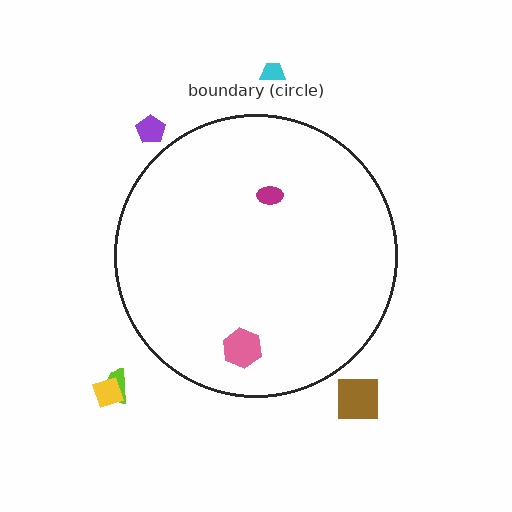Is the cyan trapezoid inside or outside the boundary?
Outside.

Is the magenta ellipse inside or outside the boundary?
Inside.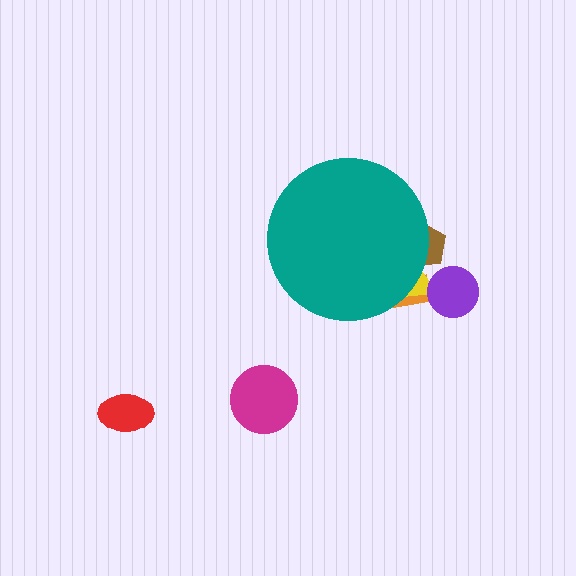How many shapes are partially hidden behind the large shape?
3 shapes are partially hidden.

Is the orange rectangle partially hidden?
Yes, the orange rectangle is partially hidden behind the teal circle.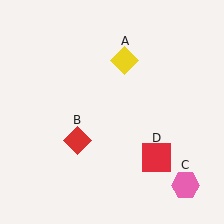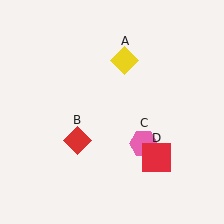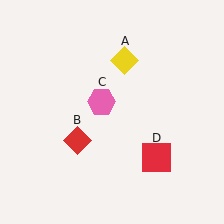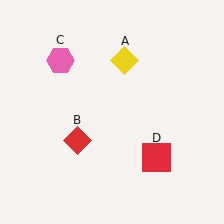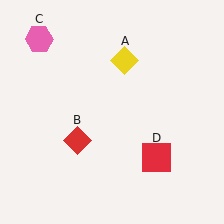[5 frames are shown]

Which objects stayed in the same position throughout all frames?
Yellow diamond (object A) and red diamond (object B) and red square (object D) remained stationary.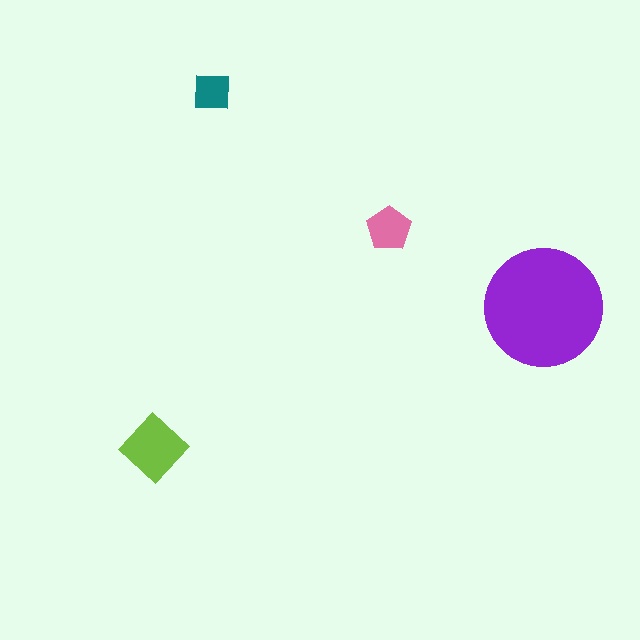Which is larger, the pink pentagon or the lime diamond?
The lime diamond.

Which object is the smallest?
The teal square.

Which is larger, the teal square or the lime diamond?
The lime diamond.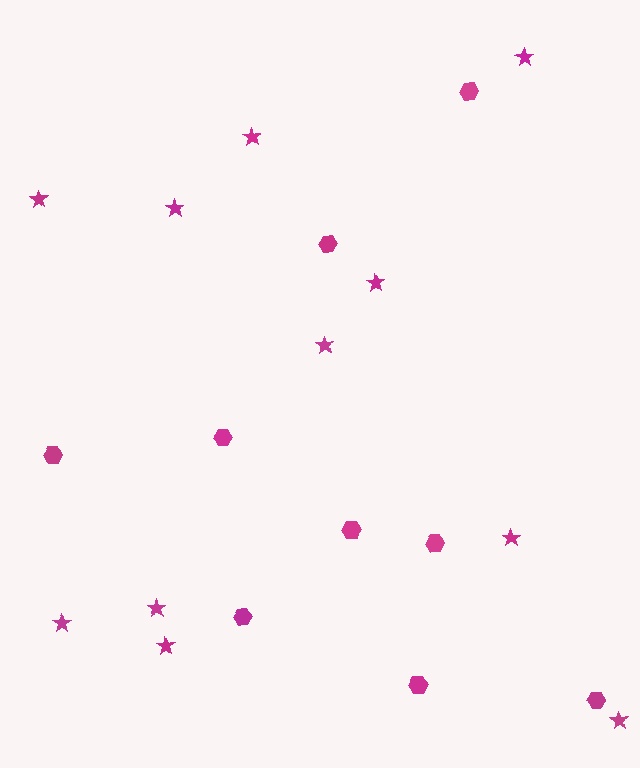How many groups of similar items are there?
There are 2 groups: one group of hexagons (9) and one group of stars (11).